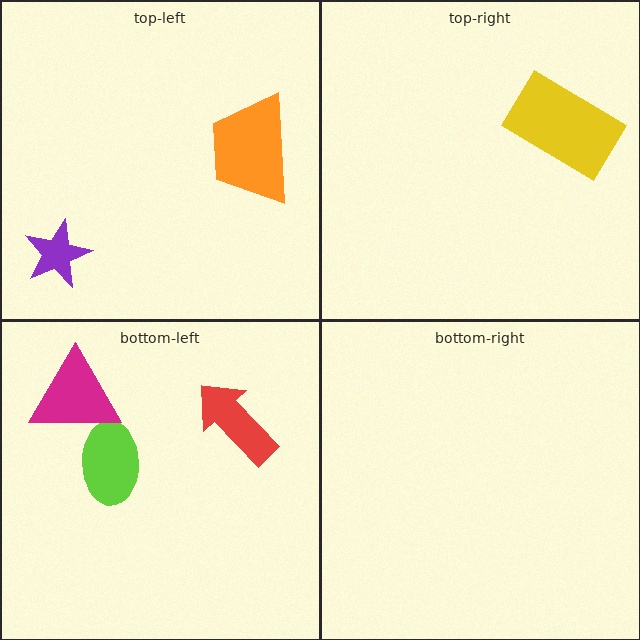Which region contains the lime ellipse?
The bottom-left region.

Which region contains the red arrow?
The bottom-left region.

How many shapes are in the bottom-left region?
3.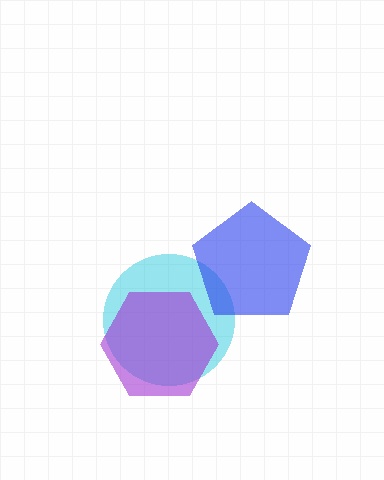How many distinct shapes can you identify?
There are 3 distinct shapes: a cyan circle, a blue pentagon, a purple hexagon.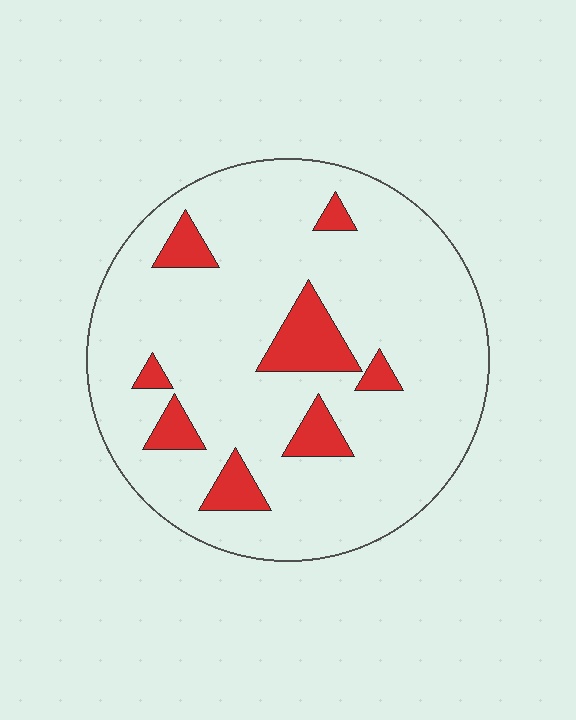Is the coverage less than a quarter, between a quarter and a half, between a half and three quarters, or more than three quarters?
Less than a quarter.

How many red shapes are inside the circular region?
8.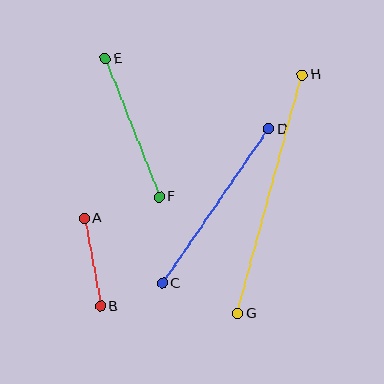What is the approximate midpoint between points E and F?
The midpoint is at approximately (132, 128) pixels.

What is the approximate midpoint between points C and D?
The midpoint is at approximately (216, 206) pixels.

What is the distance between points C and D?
The distance is approximately 188 pixels.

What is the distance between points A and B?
The distance is approximately 89 pixels.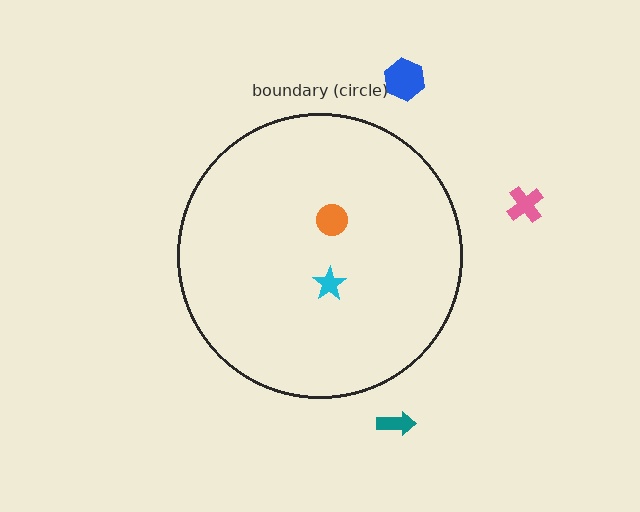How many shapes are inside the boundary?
2 inside, 3 outside.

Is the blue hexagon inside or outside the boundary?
Outside.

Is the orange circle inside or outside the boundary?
Inside.